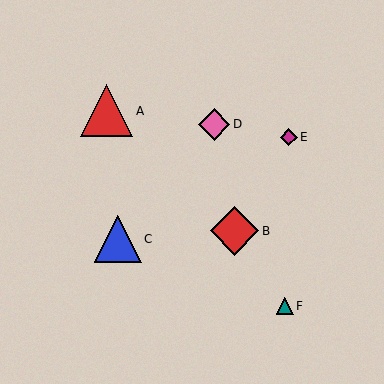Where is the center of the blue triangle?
The center of the blue triangle is at (118, 239).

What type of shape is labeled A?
Shape A is a red triangle.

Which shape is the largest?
The red triangle (labeled A) is the largest.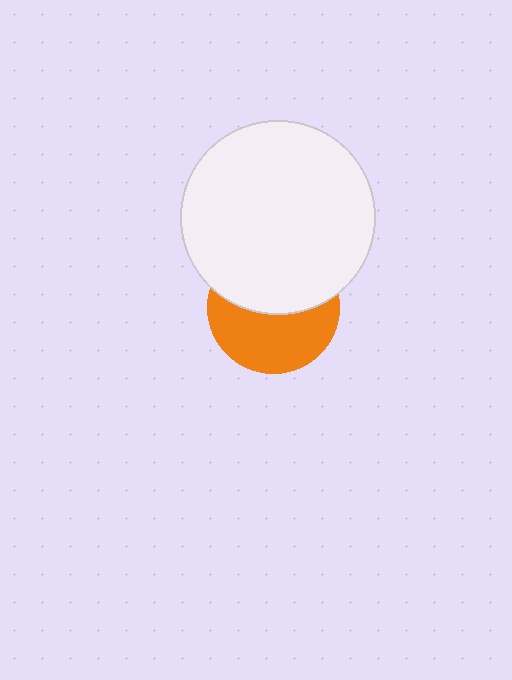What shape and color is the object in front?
The object in front is a white circle.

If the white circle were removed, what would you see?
You would see the complete orange circle.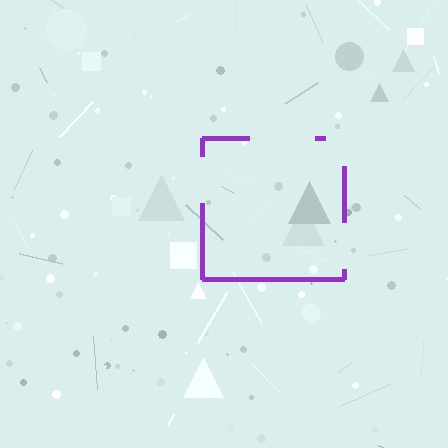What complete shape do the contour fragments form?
The contour fragments form a square.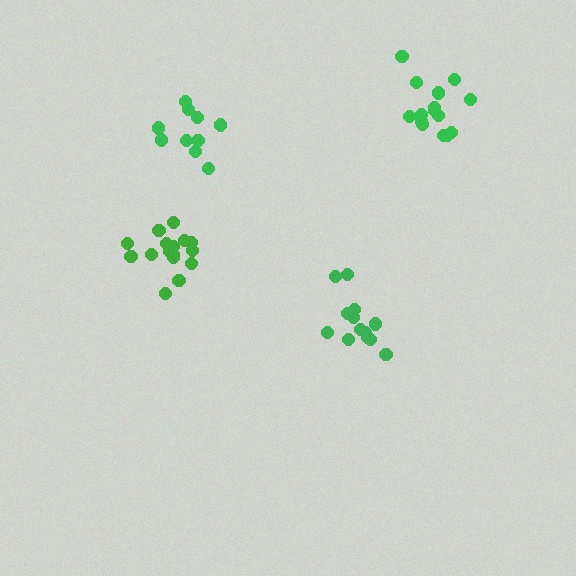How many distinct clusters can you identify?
There are 4 distinct clusters.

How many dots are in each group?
Group 1: 16 dots, Group 2: 13 dots, Group 3: 15 dots, Group 4: 10 dots (54 total).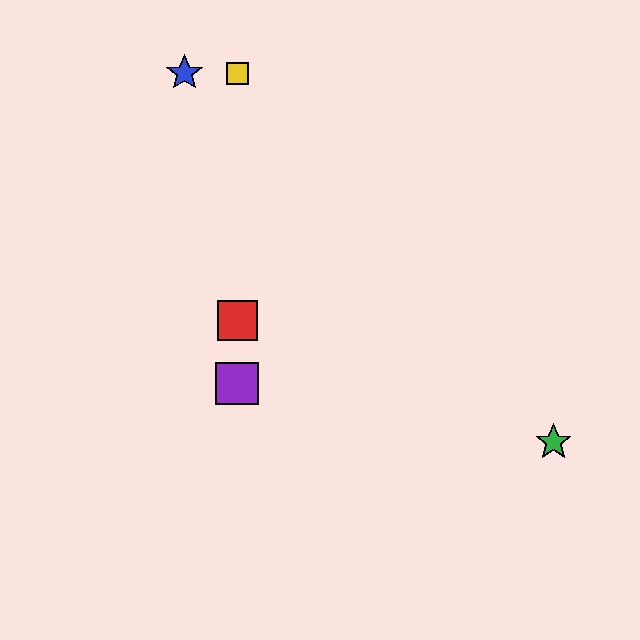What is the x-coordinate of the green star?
The green star is at x≈553.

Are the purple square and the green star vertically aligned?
No, the purple square is at x≈237 and the green star is at x≈553.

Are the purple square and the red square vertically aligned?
Yes, both are at x≈237.